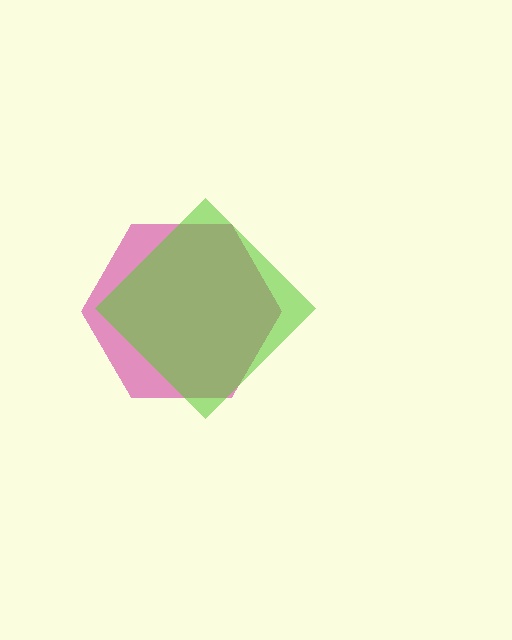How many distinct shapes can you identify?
There are 2 distinct shapes: a magenta hexagon, a lime diamond.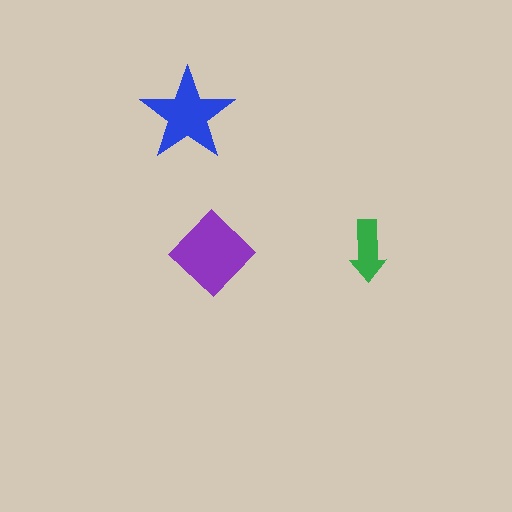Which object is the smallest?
The green arrow.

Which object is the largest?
The purple diamond.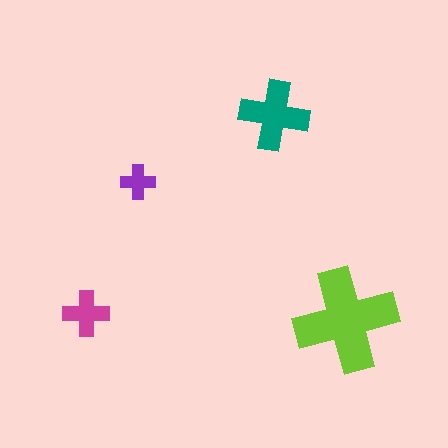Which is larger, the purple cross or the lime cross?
The lime one.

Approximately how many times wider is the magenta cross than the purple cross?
About 1.5 times wider.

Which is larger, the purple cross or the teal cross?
The teal one.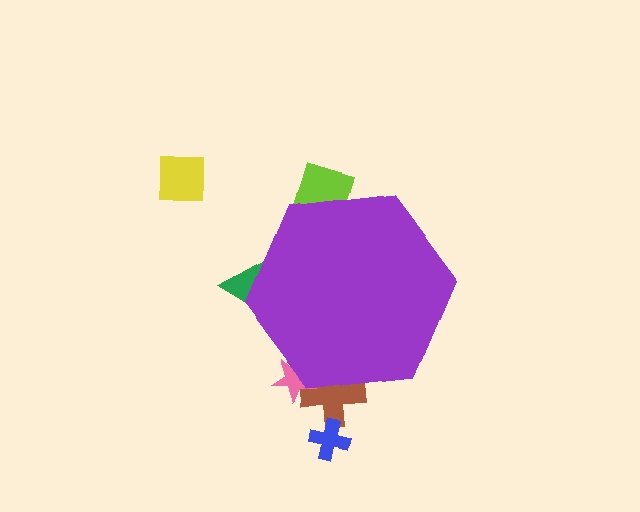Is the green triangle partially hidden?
Yes, the green triangle is partially hidden behind the purple hexagon.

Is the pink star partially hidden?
Yes, the pink star is partially hidden behind the purple hexagon.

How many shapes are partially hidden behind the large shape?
4 shapes are partially hidden.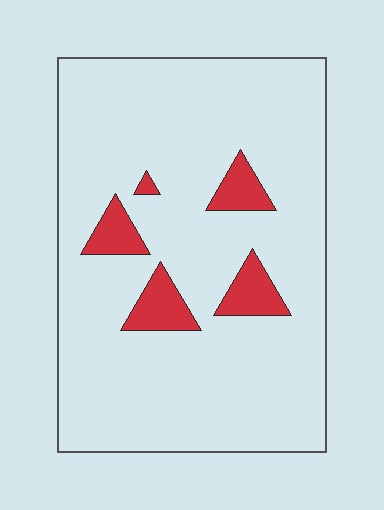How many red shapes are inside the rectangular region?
5.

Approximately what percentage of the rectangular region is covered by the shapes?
Approximately 10%.